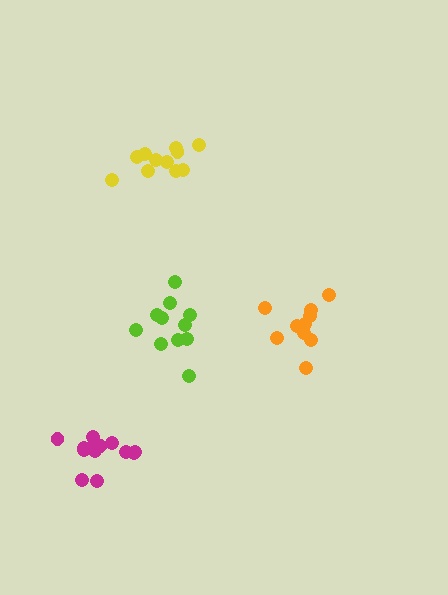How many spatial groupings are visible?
There are 4 spatial groupings.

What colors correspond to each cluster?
The clusters are colored: yellow, lime, magenta, orange.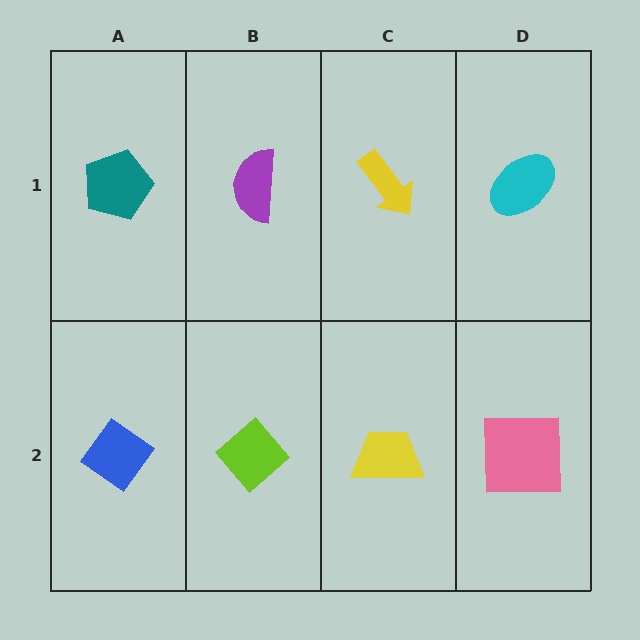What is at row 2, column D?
A pink square.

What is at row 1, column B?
A purple semicircle.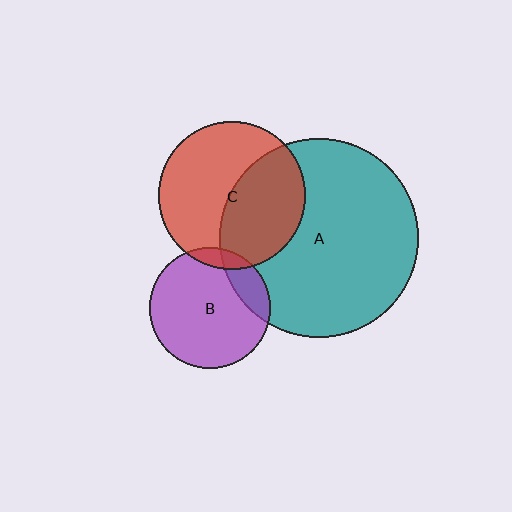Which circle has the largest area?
Circle A (teal).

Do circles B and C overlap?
Yes.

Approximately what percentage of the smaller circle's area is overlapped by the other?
Approximately 10%.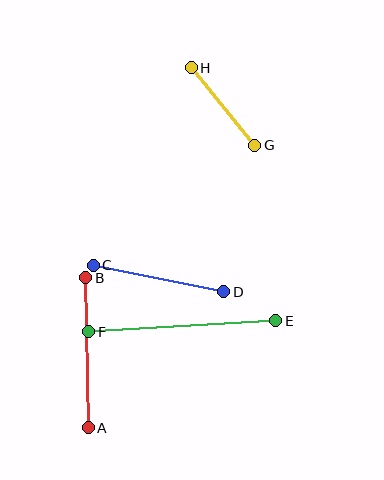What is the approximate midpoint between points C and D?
The midpoint is at approximately (158, 279) pixels.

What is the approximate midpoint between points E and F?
The midpoint is at approximately (182, 326) pixels.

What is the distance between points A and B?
The distance is approximately 150 pixels.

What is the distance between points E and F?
The distance is approximately 187 pixels.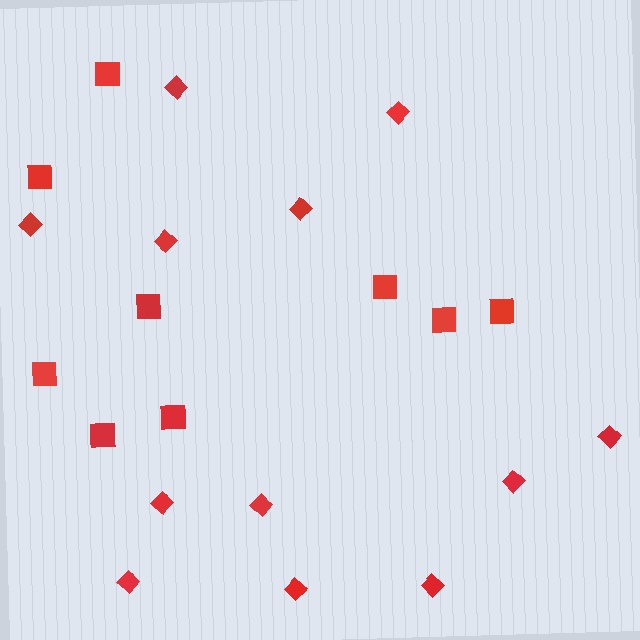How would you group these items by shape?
There are 2 groups: one group of squares (9) and one group of diamonds (12).